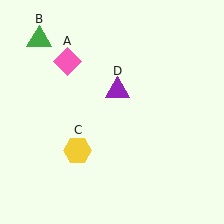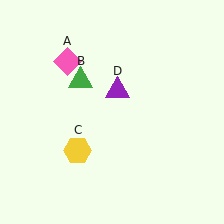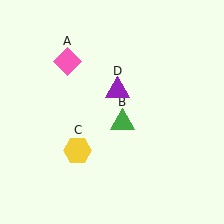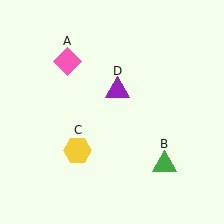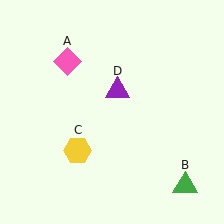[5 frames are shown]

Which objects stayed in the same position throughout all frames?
Pink diamond (object A) and yellow hexagon (object C) and purple triangle (object D) remained stationary.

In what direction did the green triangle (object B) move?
The green triangle (object B) moved down and to the right.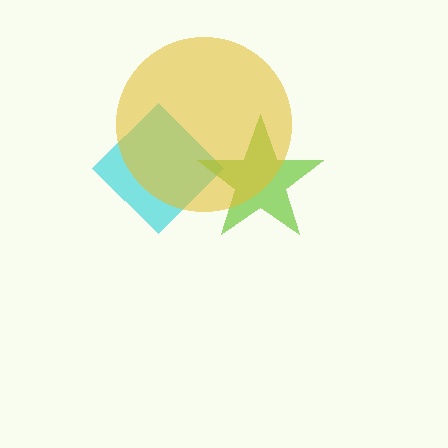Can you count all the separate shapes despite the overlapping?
Yes, there are 3 separate shapes.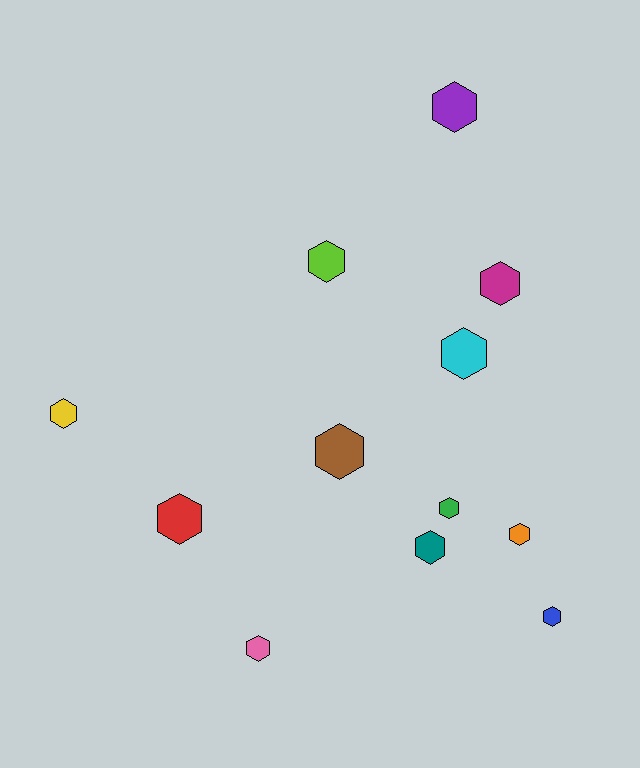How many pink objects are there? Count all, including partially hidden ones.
There is 1 pink object.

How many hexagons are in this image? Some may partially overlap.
There are 12 hexagons.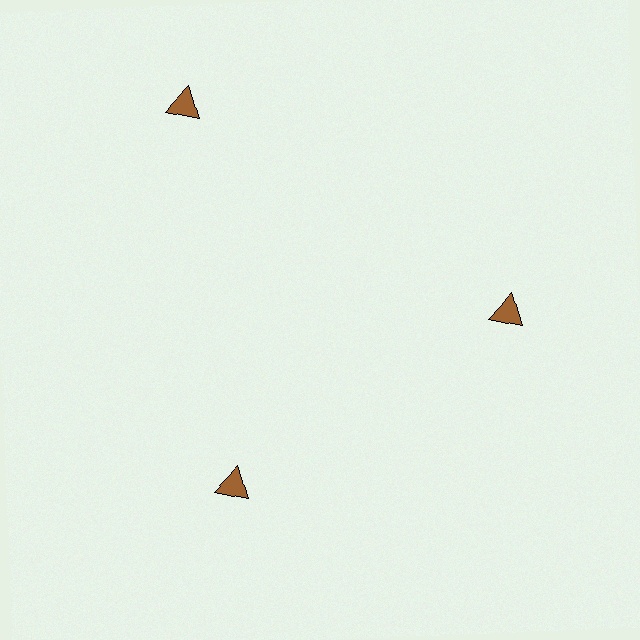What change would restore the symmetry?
The symmetry would be restored by moving it inward, back onto the ring so that all 3 triangles sit at equal angles and equal distance from the center.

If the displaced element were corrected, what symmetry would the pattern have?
It would have 3-fold rotational symmetry — the pattern would map onto itself every 120 degrees.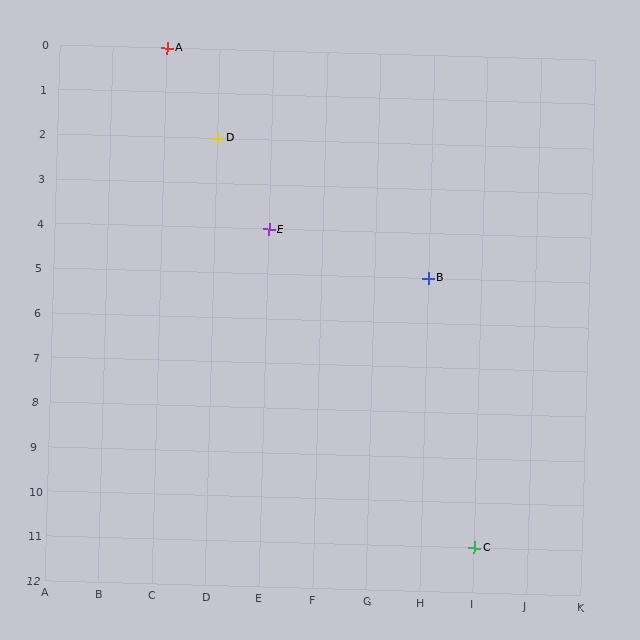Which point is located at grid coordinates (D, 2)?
Point D is at (D, 2).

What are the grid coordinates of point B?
Point B is at grid coordinates (H, 5).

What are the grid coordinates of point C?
Point C is at grid coordinates (I, 11).